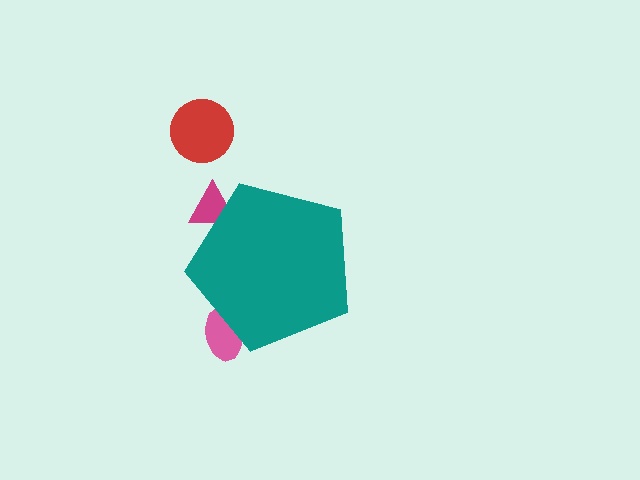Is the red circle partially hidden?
No, the red circle is fully visible.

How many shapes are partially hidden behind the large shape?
2 shapes are partially hidden.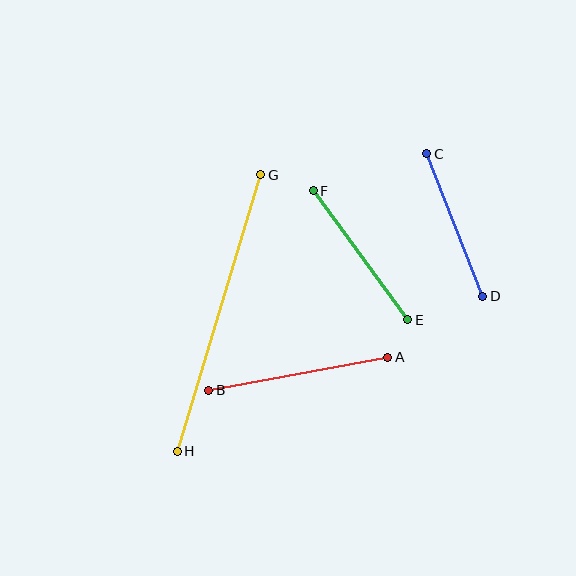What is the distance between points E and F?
The distance is approximately 160 pixels.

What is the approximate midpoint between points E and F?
The midpoint is at approximately (360, 255) pixels.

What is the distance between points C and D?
The distance is approximately 153 pixels.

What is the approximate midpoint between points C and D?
The midpoint is at approximately (455, 225) pixels.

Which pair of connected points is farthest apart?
Points G and H are farthest apart.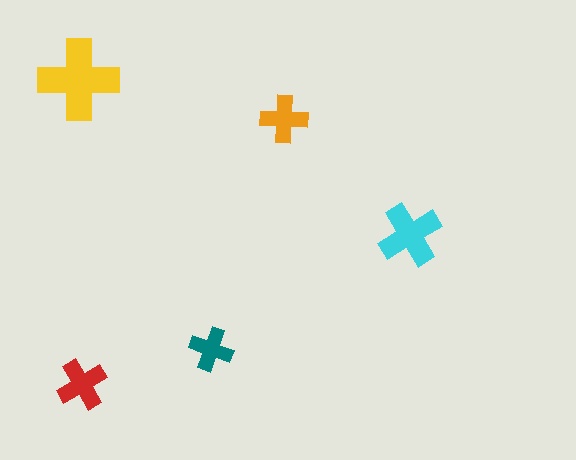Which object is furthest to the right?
The cyan cross is rightmost.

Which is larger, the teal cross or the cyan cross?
The cyan one.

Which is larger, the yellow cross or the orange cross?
The yellow one.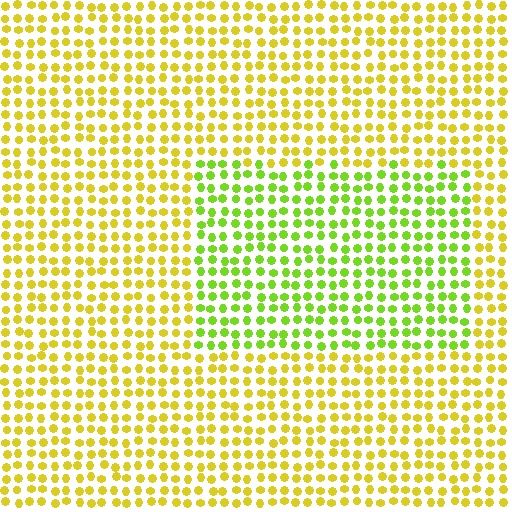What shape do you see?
I see a rectangle.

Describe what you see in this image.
The image is filled with small yellow elements in a uniform arrangement. A rectangle-shaped region is visible where the elements are tinted to a slightly different hue, forming a subtle color boundary.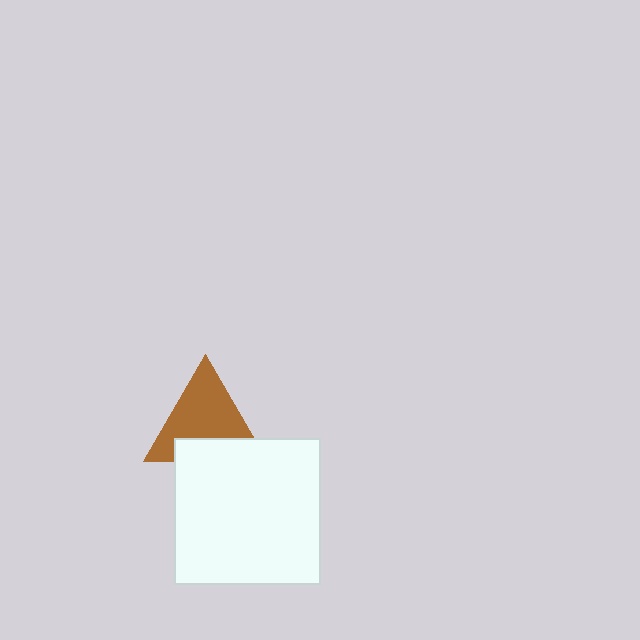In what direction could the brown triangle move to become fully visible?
The brown triangle could move up. That would shift it out from behind the white square entirely.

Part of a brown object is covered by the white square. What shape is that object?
It is a triangle.